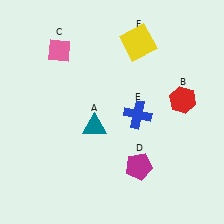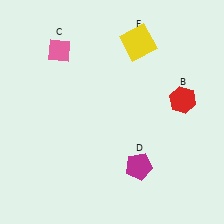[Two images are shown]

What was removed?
The blue cross (E), the teal triangle (A) were removed in Image 2.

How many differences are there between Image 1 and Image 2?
There are 2 differences between the two images.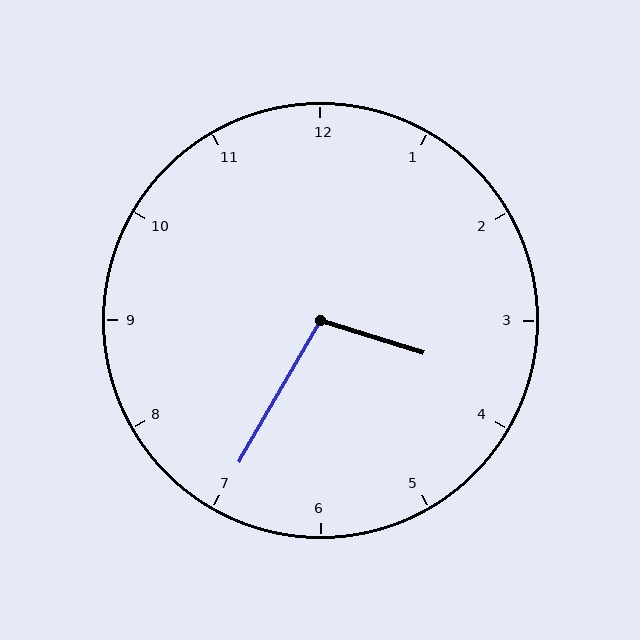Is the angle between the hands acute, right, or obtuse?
It is obtuse.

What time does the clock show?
3:35.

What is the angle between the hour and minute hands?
Approximately 102 degrees.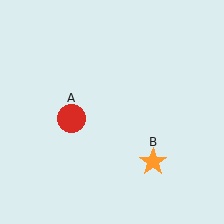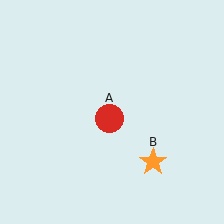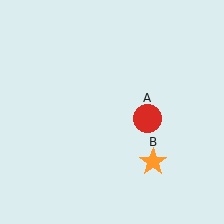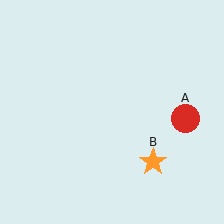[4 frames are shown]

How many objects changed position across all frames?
1 object changed position: red circle (object A).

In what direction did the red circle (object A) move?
The red circle (object A) moved right.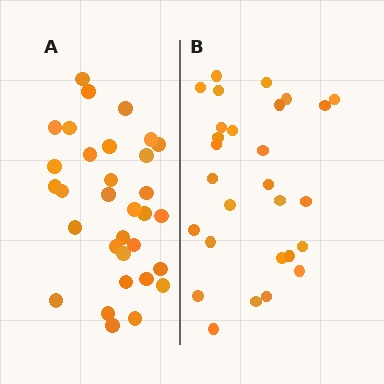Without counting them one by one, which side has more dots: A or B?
Region A (the left region) has more dots.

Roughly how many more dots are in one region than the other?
Region A has about 4 more dots than region B.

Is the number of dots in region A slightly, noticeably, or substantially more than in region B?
Region A has only slightly more — the two regions are fairly close. The ratio is roughly 1.1 to 1.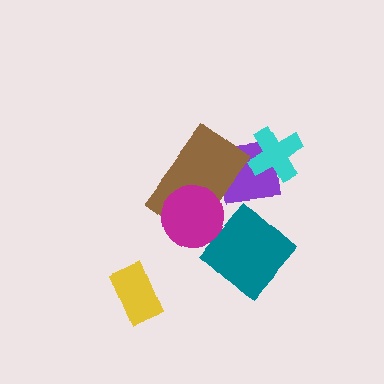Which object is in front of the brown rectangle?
The magenta circle is in front of the brown rectangle.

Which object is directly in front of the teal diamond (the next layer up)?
The brown rectangle is directly in front of the teal diamond.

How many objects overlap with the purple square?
2 objects overlap with the purple square.